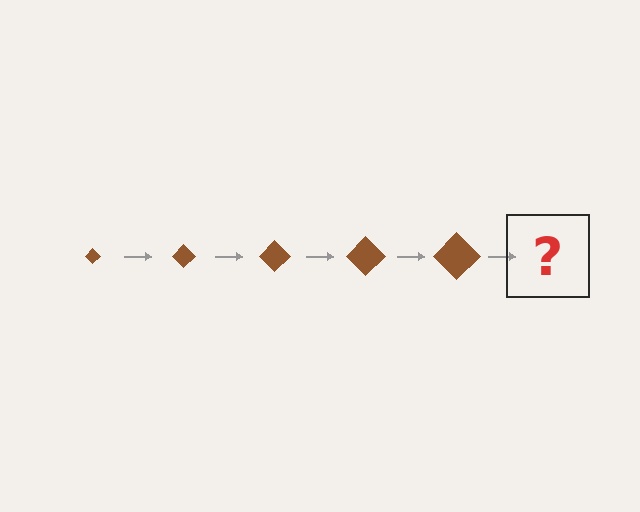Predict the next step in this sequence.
The next step is a brown diamond, larger than the previous one.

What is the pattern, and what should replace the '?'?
The pattern is that the diamond gets progressively larger each step. The '?' should be a brown diamond, larger than the previous one.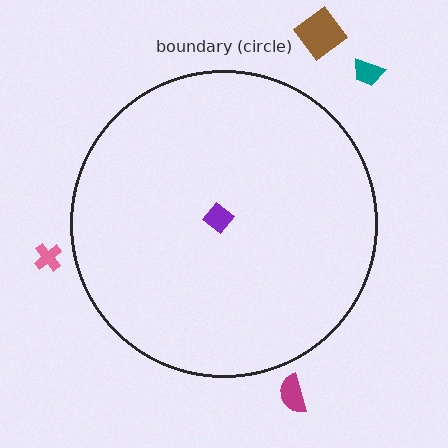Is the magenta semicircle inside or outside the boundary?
Outside.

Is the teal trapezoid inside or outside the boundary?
Outside.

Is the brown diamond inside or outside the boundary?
Outside.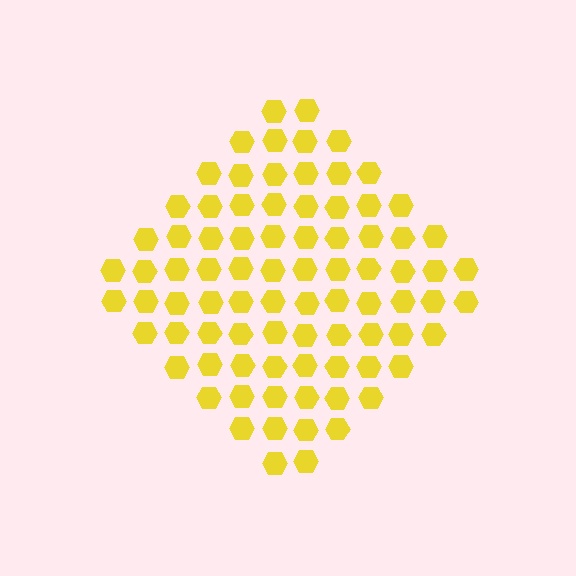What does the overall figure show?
The overall figure shows a diamond.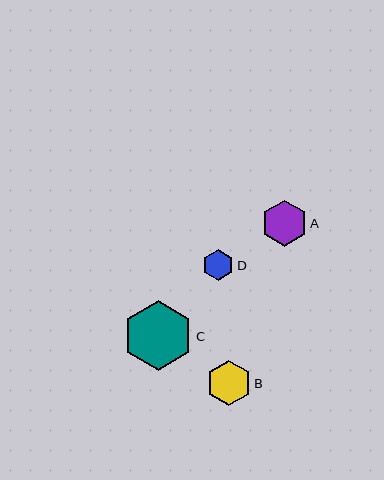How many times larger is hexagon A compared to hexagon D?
Hexagon A is approximately 1.5 times the size of hexagon D.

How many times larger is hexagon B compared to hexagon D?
Hexagon B is approximately 1.4 times the size of hexagon D.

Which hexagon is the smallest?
Hexagon D is the smallest with a size of approximately 31 pixels.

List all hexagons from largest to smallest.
From largest to smallest: C, A, B, D.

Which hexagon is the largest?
Hexagon C is the largest with a size of approximately 70 pixels.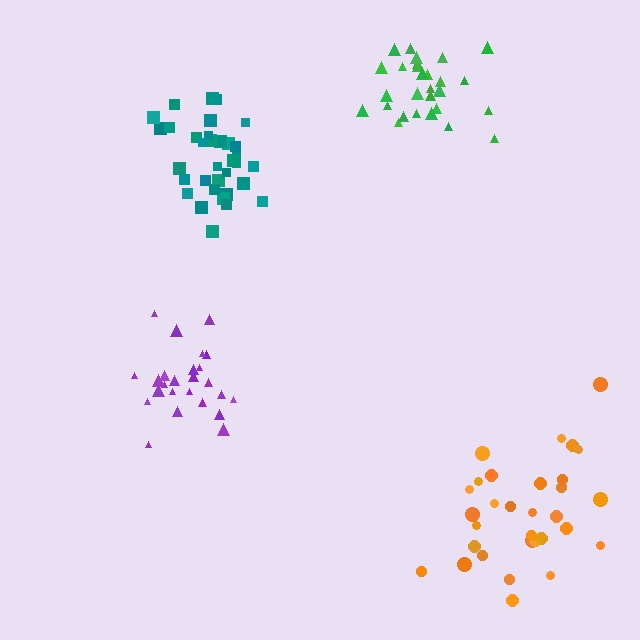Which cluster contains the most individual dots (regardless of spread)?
Teal (34).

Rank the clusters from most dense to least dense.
teal, purple, green, orange.